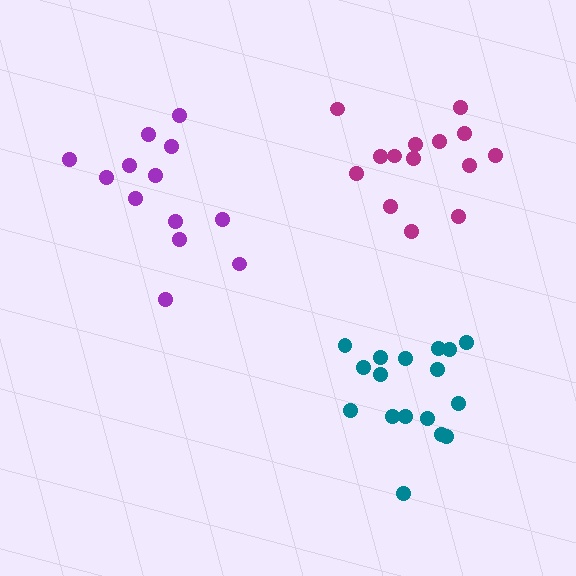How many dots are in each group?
Group 1: 13 dots, Group 2: 17 dots, Group 3: 14 dots (44 total).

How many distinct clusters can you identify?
There are 3 distinct clusters.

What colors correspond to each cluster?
The clusters are colored: purple, teal, magenta.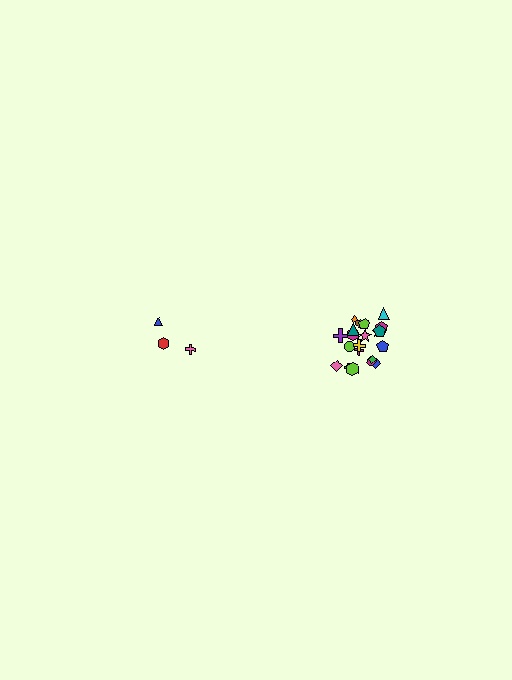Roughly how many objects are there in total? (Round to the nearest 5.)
Roughly 25 objects in total.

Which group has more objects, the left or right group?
The right group.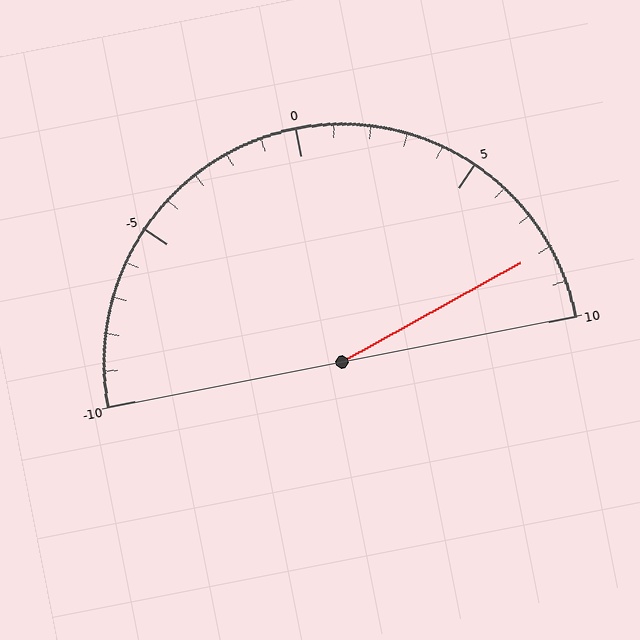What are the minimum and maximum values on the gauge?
The gauge ranges from -10 to 10.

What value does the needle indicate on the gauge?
The needle indicates approximately 8.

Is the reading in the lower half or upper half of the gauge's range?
The reading is in the upper half of the range (-10 to 10).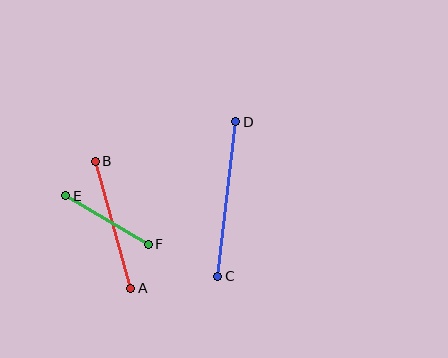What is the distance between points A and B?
The distance is approximately 132 pixels.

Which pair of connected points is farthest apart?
Points C and D are farthest apart.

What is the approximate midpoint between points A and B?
The midpoint is at approximately (113, 225) pixels.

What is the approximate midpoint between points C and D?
The midpoint is at approximately (227, 199) pixels.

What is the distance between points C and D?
The distance is approximately 156 pixels.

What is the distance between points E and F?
The distance is approximately 95 pixels.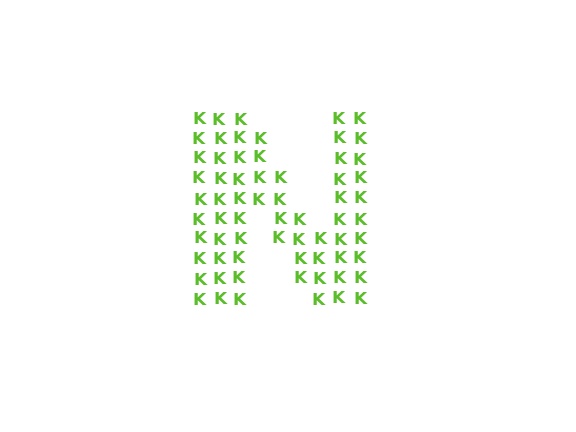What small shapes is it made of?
It is made of small letter K's.